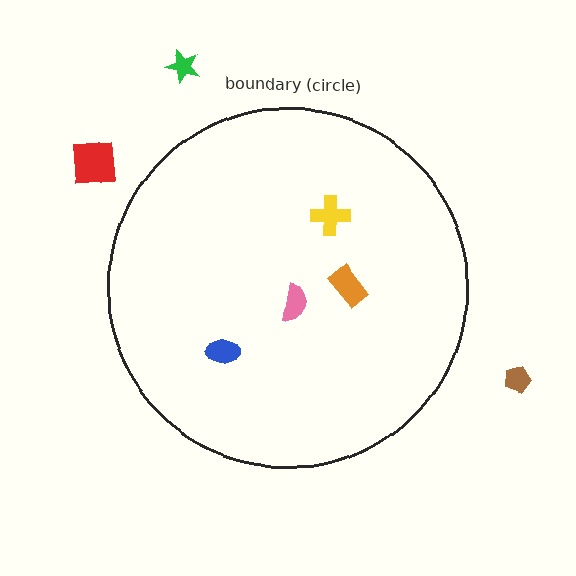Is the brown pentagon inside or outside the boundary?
Outside.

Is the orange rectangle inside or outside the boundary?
Inside.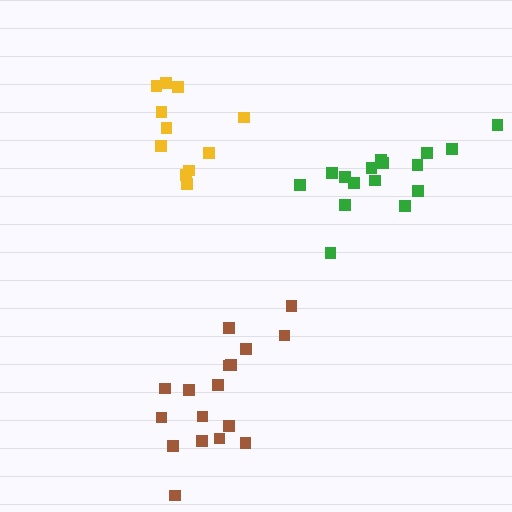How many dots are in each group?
Group 1: 17 dots, Group 2: 16 dots, Group 3: 11 dots (44 total).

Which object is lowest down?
The brown cluster is bottommost.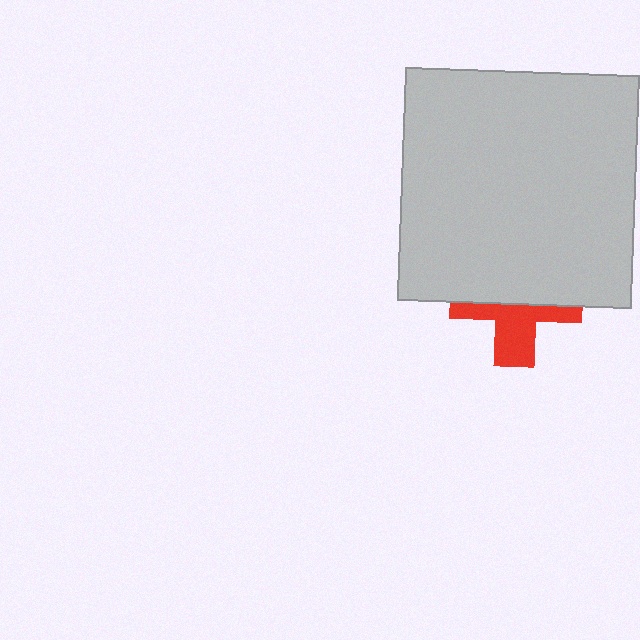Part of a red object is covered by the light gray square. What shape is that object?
It is a cross.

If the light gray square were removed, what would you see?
You would see the complete red cross.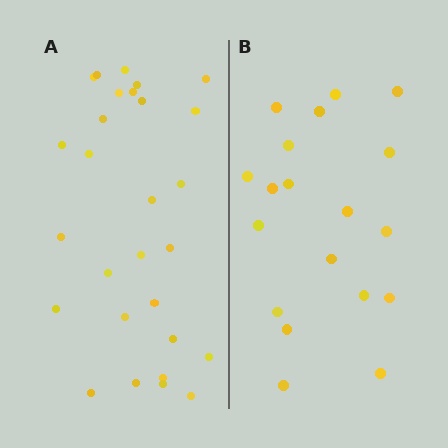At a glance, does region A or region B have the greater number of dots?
Region A (the left region) has more dots.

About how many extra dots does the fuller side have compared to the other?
Region A has roughly 8 or so more dots than region B.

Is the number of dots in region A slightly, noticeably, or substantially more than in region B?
Region A has substantially more. The ratio is roughly 1.5 to 1.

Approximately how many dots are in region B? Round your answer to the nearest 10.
About 20 dots. (The exact count is 19, which rounds to 20.)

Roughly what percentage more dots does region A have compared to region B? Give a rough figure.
About 45% more.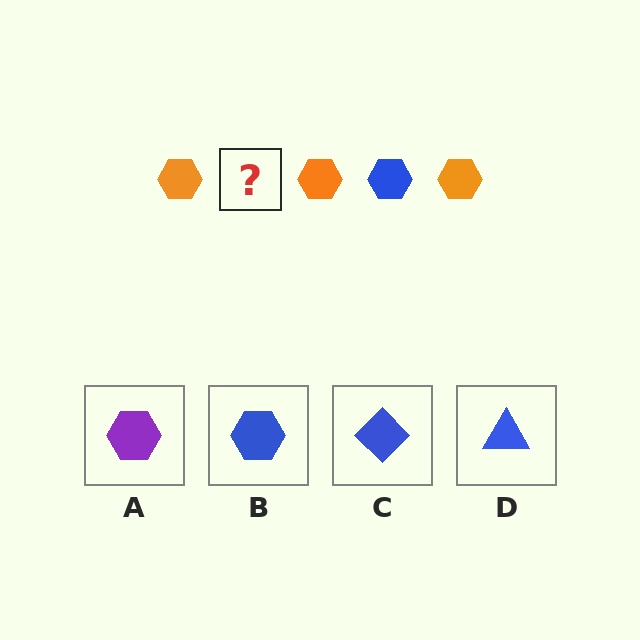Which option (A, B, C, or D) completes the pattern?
B.